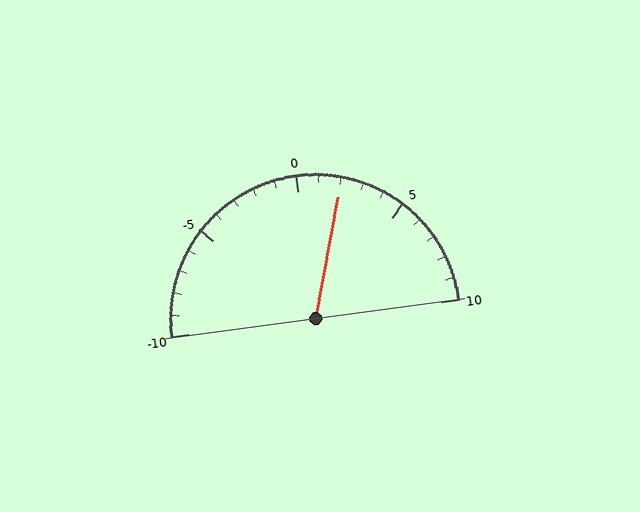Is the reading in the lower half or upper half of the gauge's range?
The reading is in the upper half of the range (-10 to 10).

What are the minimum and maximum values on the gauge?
The gauge ranges from -10 to 10.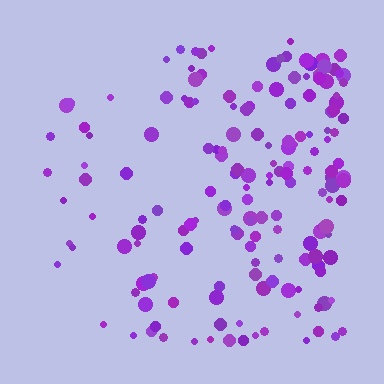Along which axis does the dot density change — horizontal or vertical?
Horizontal.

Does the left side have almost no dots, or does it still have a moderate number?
Still a moderate number, just noticeably fewer than the right.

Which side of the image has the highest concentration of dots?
The right.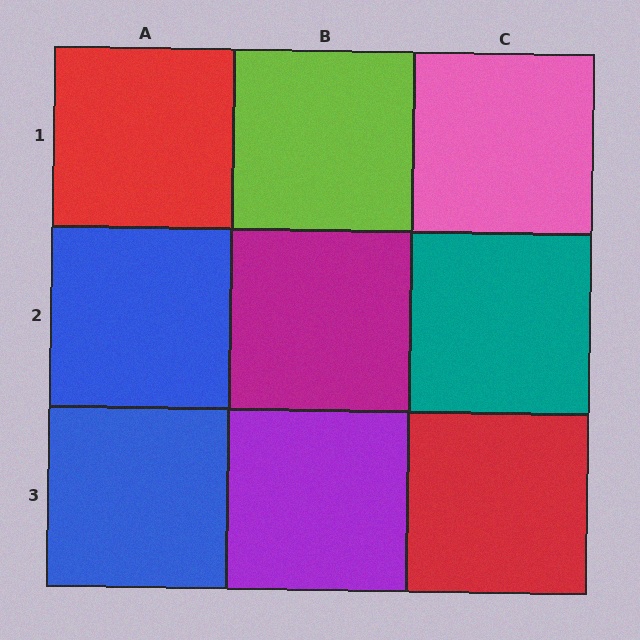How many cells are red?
2 cells are red.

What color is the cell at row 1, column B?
Lime.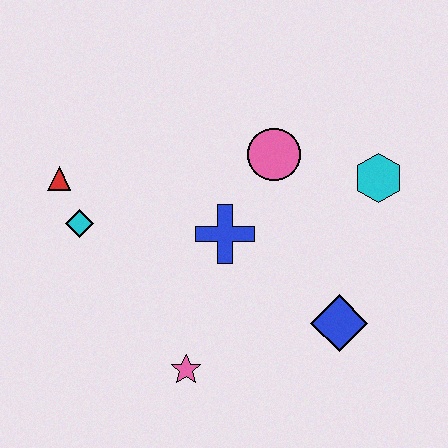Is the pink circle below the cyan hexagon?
No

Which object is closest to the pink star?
The blue cross is closest to the pink star.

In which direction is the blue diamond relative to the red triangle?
The blue diamond is to the right of the red triangle.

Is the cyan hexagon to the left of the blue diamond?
No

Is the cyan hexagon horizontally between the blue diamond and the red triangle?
No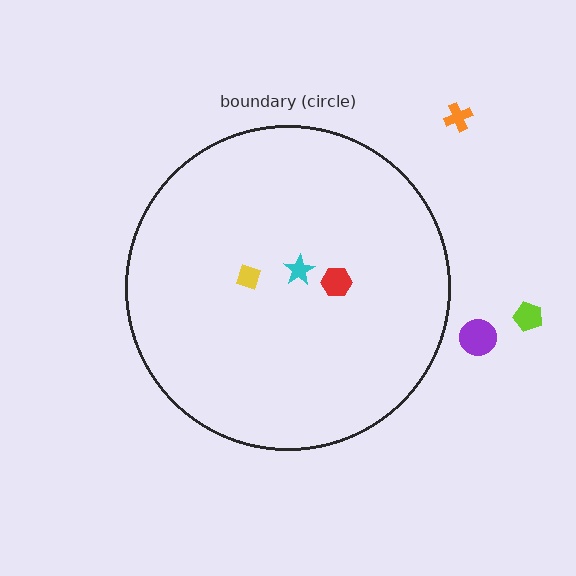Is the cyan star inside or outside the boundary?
Inside.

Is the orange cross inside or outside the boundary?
Outside.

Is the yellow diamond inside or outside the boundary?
Inside.